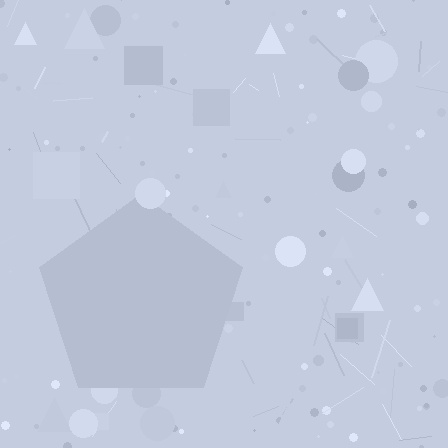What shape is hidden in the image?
A pentagon is hidden in the image.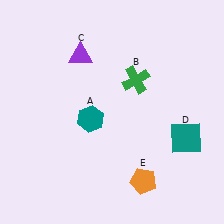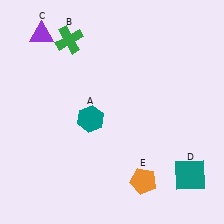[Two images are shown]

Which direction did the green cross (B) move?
The green cross (B) moved left.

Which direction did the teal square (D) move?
The teal square (D) moved down.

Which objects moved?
The objects that moved are: the green cross (B), the purple triangle (C), the teal square (D).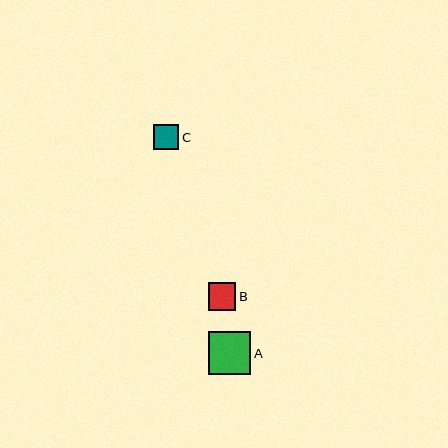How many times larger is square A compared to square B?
Square A is approximately 1.6 times the size of square B.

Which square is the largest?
Square A is the largest with a size of approximately 43 pixels.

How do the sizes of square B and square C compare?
Square B and square C are approximately the same size.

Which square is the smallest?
Square C is the smallest with a size of approximately 25 pixels.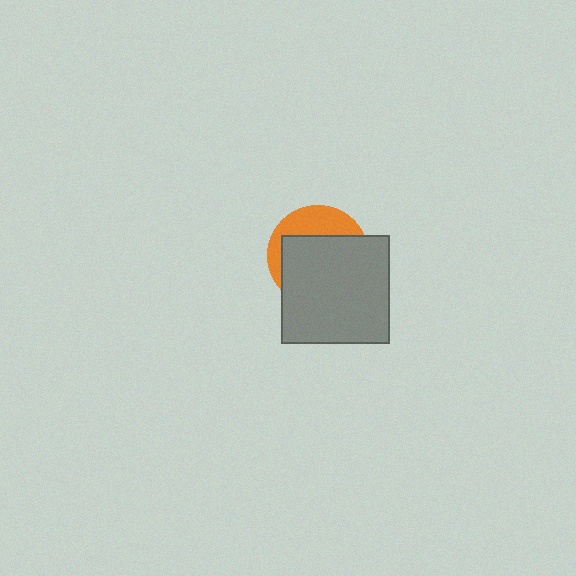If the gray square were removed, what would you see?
You would see the complete orange circle.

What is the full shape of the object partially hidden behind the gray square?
The partially hidden object is an orange circle.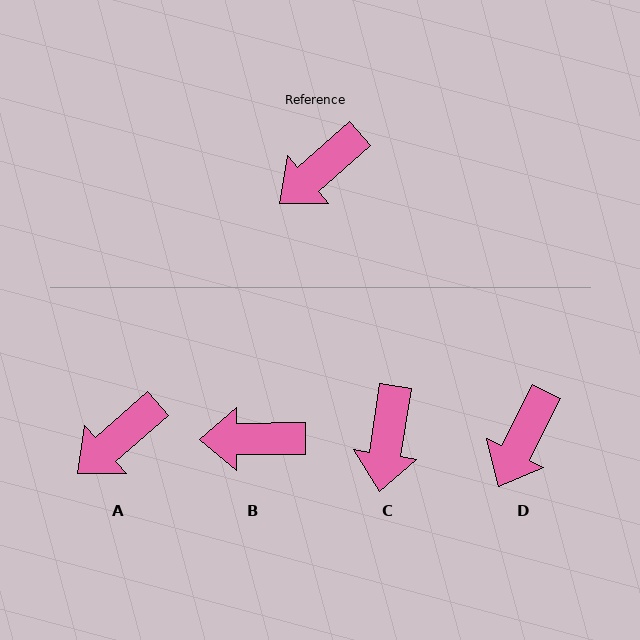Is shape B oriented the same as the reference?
No, it is off by about 41 degrees.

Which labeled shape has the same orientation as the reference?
A.